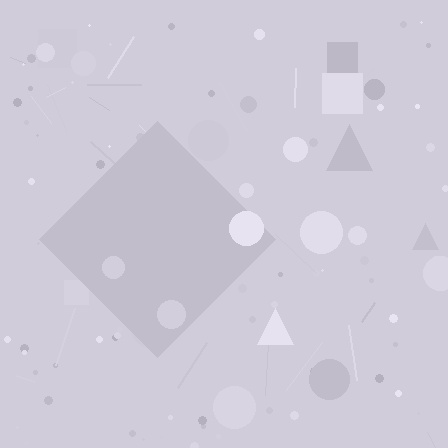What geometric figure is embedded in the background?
A diamond is embedded in the background.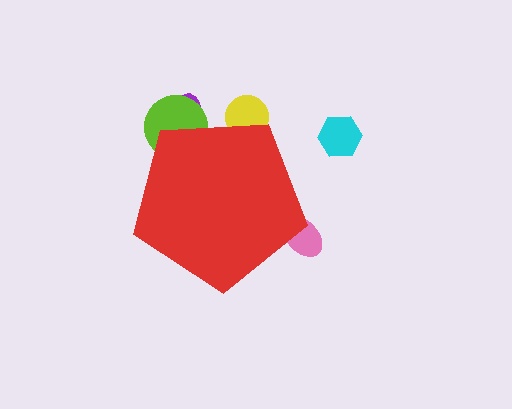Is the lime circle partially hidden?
Yes, the lime circle is partially hidden behind the red pentagon.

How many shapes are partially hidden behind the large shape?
4 shapes are partially hidden.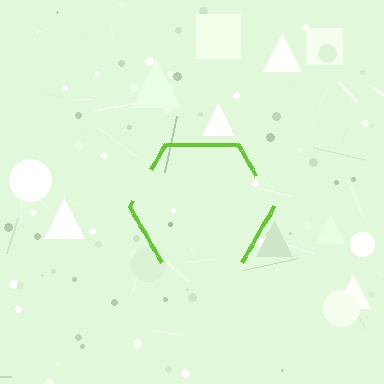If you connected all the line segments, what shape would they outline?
They would outline a hexagon.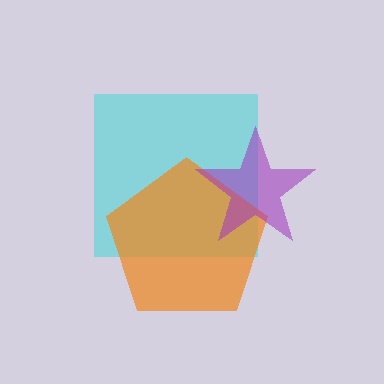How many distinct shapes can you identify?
There are 3 distinct shapes: a cyan square, an orange pentagon, a purple star.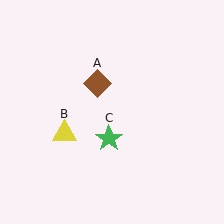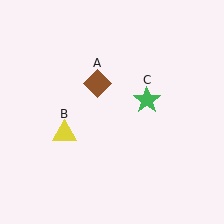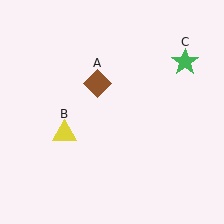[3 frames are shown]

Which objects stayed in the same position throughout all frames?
Brown diamond (object A) and yellow triangle (object B) remained stationary.